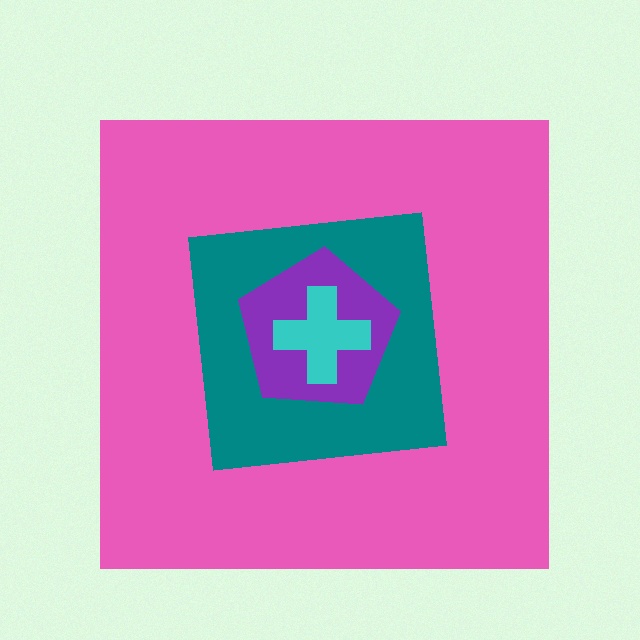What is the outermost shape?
The pink square.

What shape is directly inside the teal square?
The purple pentagon.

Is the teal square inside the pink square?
Yes.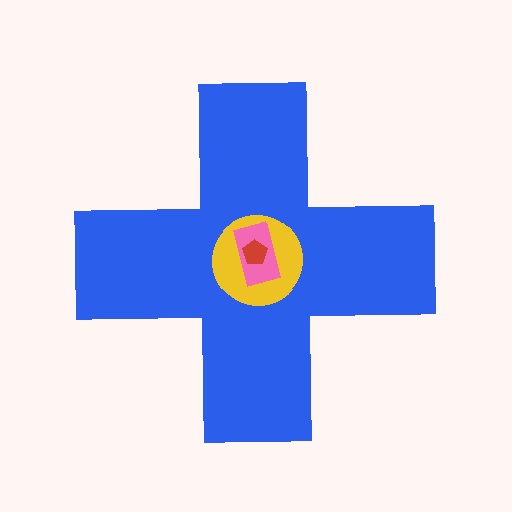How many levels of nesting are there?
4.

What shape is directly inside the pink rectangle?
The red pentagon.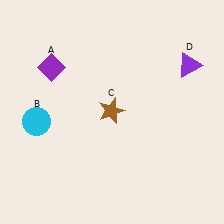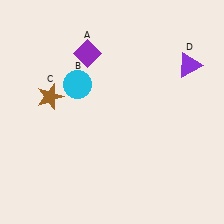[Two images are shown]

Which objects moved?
The objects that moved are: the purple diamond (A), the cyan circle (B), the brown star (C).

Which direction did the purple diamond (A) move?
The purple diamond (A) moved right.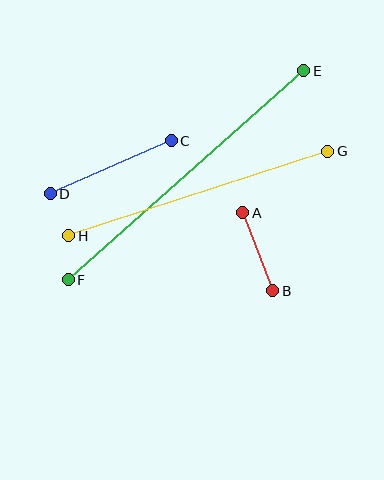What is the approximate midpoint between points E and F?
The midpoint is at approximately (186, 175) pixels.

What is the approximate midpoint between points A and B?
The midpoint is at approximately (258, 252) pixels.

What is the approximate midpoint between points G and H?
The midpoint is at approximately (198, 194) pixels.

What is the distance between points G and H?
The distance is approximately 273 pixels.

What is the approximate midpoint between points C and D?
The midpoint is at approximately (111, 167) pixels.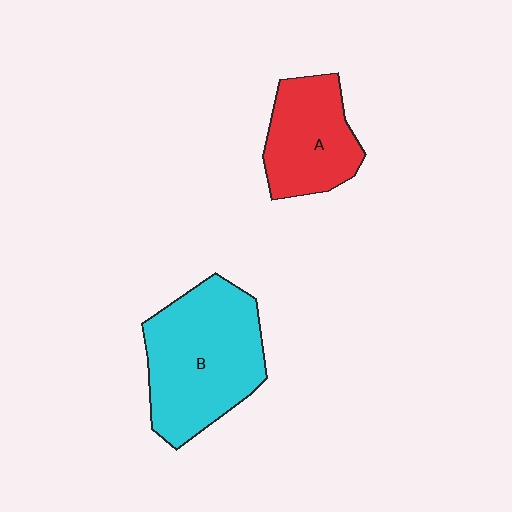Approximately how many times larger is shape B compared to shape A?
Approximately 1.6 times.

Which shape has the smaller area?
Shape A (red).